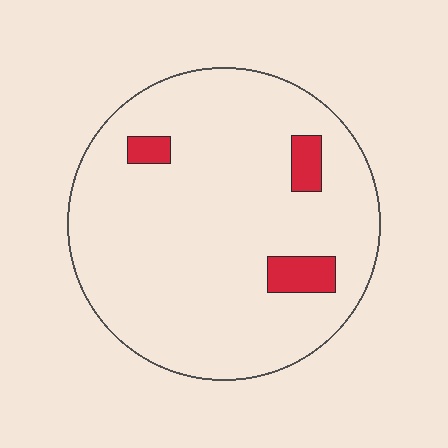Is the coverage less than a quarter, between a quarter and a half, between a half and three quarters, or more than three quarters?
Less than a quarter.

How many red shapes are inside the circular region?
3.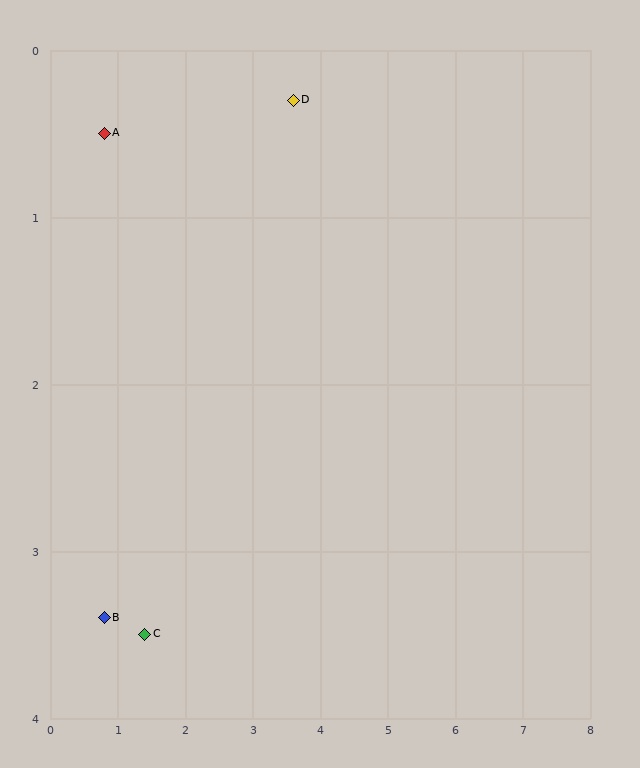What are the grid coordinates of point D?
Point D is at approximately (3.6, 0.3).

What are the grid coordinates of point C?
Point C is at approximately (1.4, 3.5).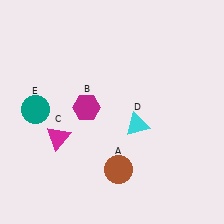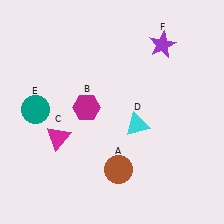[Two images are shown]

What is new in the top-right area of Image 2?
A purple star (F) was added in the top-right area of Image 2.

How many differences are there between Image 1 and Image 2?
There is 1 difference between the two images.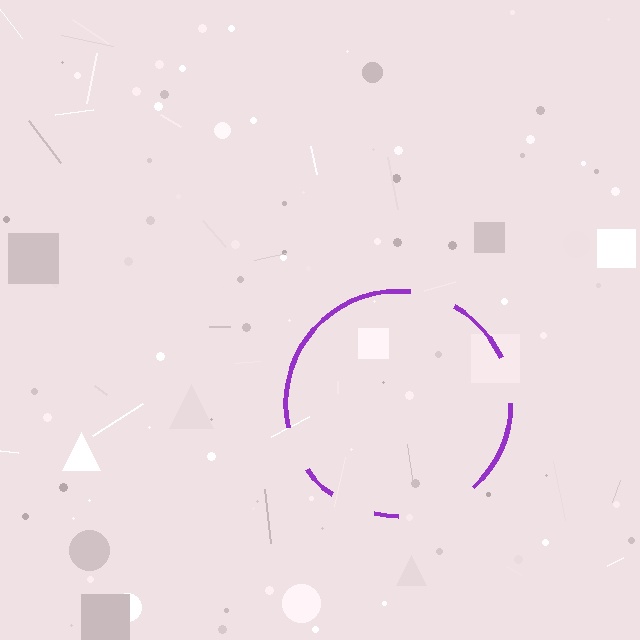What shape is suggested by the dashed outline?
The dashed outline suggests a circle.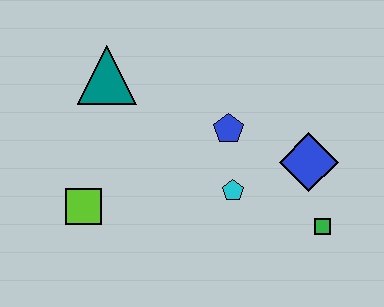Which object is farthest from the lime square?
The green square is farthest from the lime square.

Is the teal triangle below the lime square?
No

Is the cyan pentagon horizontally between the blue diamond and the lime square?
Yes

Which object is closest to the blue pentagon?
The cyan pentagon is closest to the blue pentagon.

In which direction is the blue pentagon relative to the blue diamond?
The blue pentagon is to the left of the blue diamond.